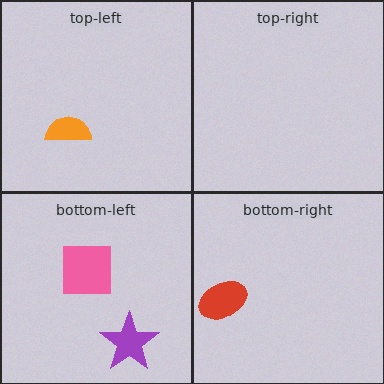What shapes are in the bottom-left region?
The purple star, the pink square.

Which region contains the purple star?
The bottom-left region.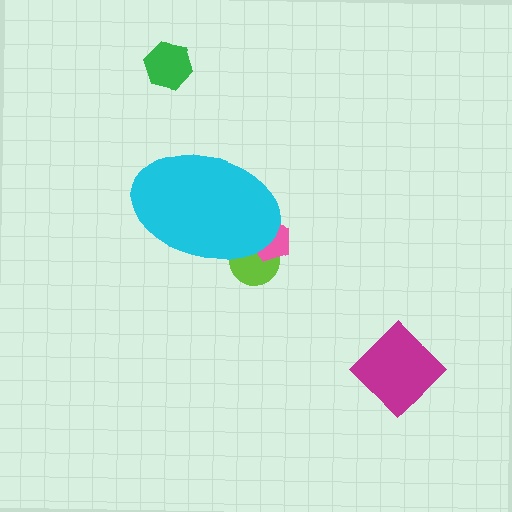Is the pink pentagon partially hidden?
Yes, the pink pentagon is partially hidden behind the cyan ellipse.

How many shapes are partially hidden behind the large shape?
2 shapes are partially hidden.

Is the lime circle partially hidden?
Yes, the lime circle is partially hidden behind the cyan ellipse.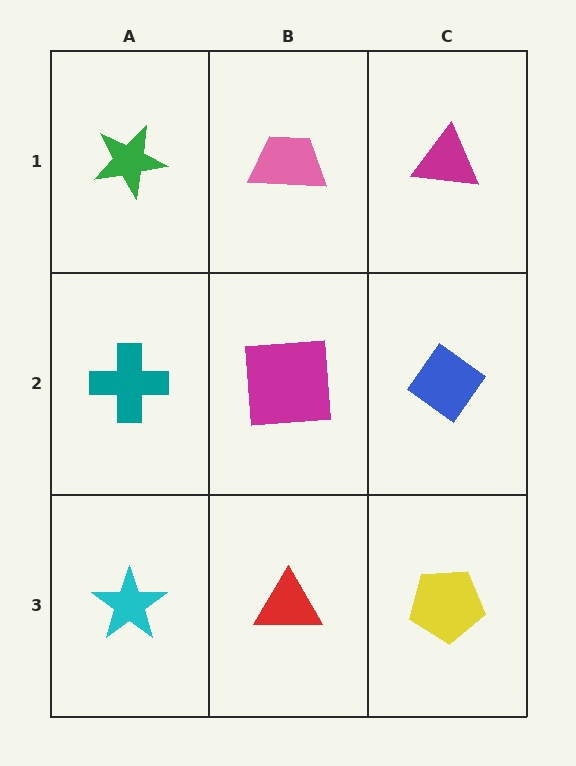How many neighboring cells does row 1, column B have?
3.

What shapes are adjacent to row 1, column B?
A magenta square (row 2, column B), a green star (row 1, column A), a magenta triangle (row 1, column C).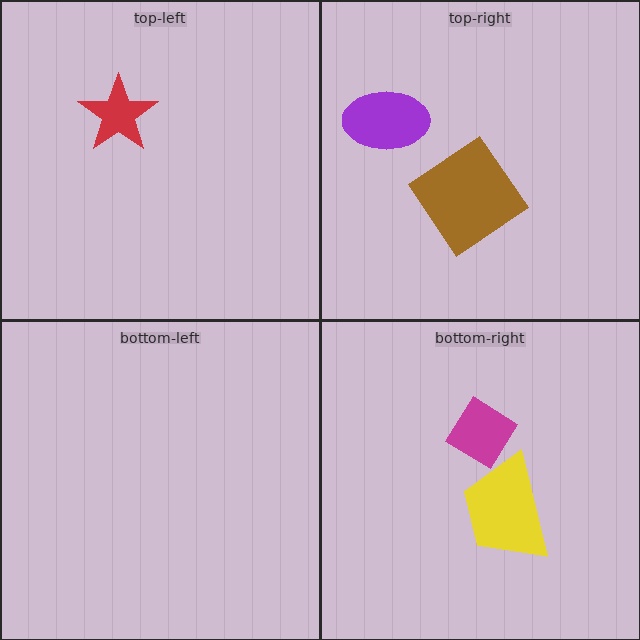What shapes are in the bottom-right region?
The magenta diamond, the yellow trapezoid.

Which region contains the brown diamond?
The top-right region.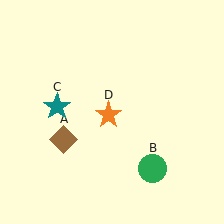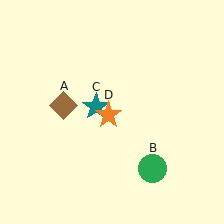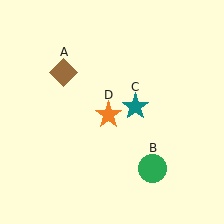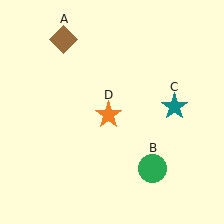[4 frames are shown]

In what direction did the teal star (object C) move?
The teal star (object C) moved right.